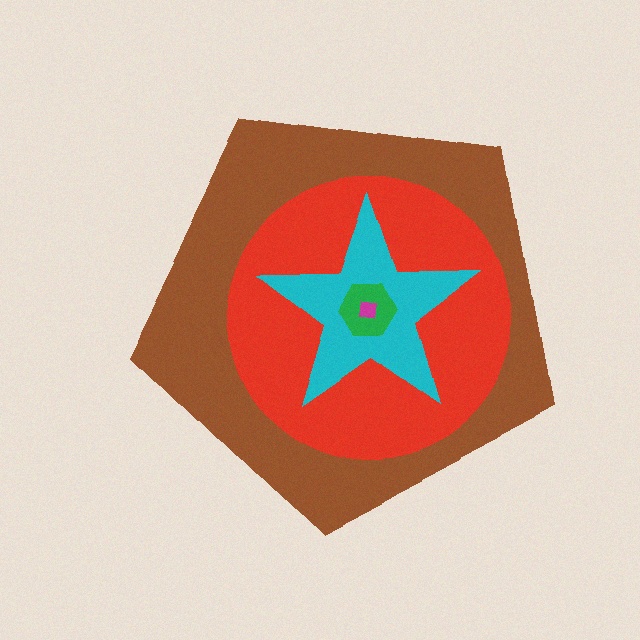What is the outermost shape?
The brown pentagon.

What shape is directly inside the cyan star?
The green hexagon.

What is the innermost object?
The magenta square.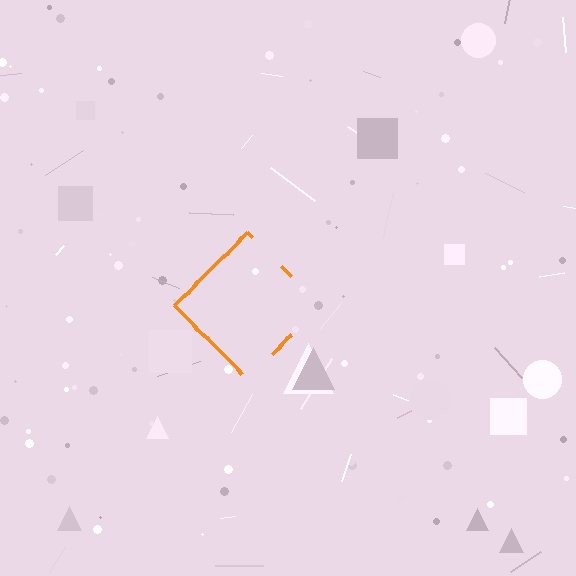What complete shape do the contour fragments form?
The contour fragments form a diamond.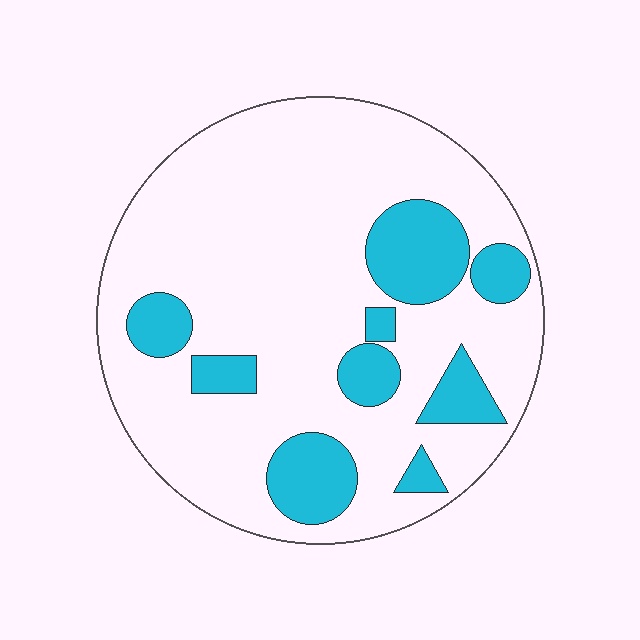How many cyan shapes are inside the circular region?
9.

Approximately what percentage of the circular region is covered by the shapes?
Approximately 20%.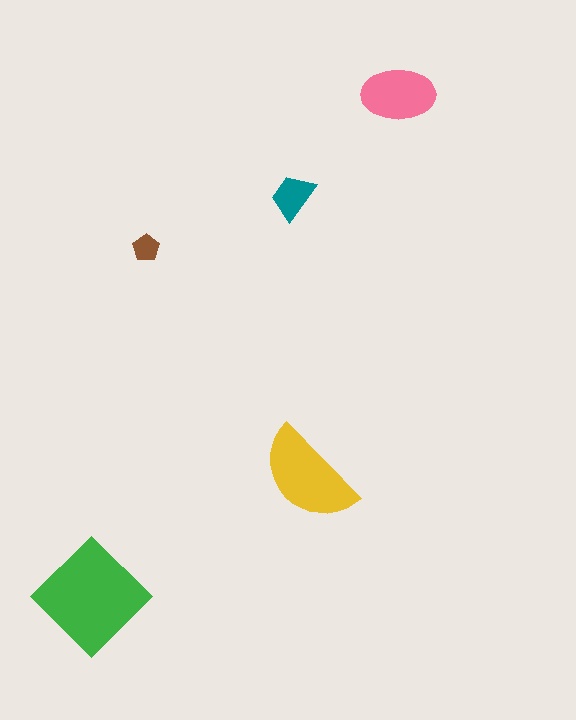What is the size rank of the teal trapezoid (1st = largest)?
4th.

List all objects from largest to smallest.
The green diamond, the yellow semicircle, the pink ellipse, the teal trapezoid, the brown pentagon.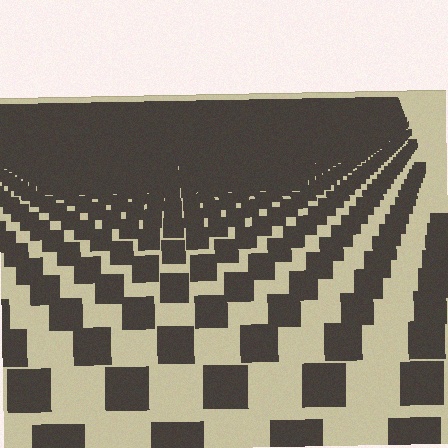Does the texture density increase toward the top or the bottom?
Density increases toward the top.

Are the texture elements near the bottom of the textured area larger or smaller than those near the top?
Larger. Near the bottom, elements are closer to the viewer and appear at a bigger on-screen size.